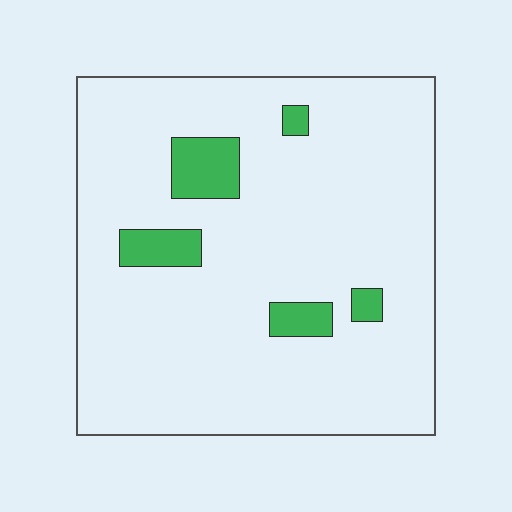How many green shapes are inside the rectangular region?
5.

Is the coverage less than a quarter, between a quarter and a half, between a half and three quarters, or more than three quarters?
Less than a quarter.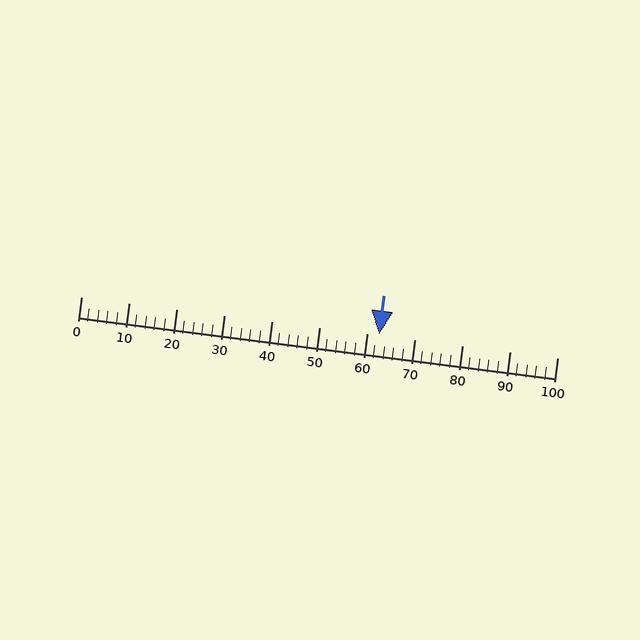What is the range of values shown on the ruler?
The ruler shows values from 0 to 100.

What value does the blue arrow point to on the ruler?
The blue arrow points to approximately 63.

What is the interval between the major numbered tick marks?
The major tick marks are spaced 10 units apart.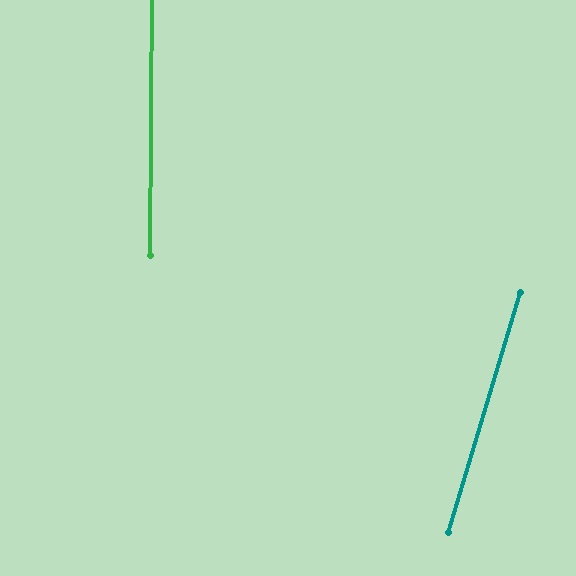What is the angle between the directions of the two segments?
Approximately 16 degrees.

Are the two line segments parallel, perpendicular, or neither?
Neither parallel nor perpendicular — they differ by about 16°.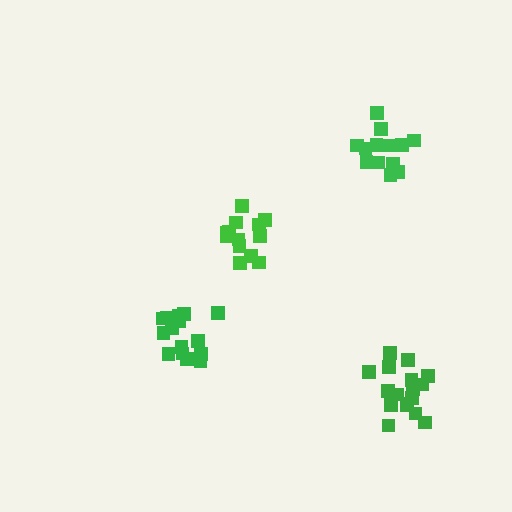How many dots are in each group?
Group 1: 14 dots, Group 2: 17 dots, Group 3: 15 dots, Group 4: 13 dots (59 total).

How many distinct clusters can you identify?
There are 4 distinct clusters.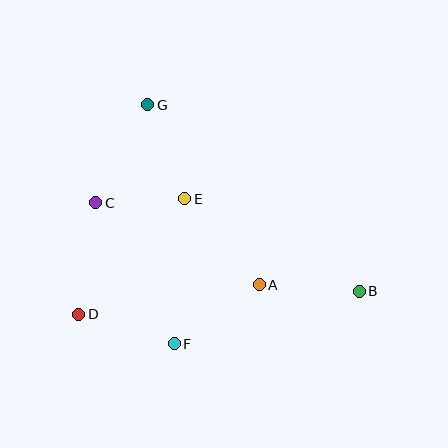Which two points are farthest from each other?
Points B and G are farthest from each other.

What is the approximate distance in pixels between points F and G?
The distance between F and G is approximately 240 pixels.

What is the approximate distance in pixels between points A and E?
The distance between A and E is approximately 114 pixels.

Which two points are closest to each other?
Points C and E are closest to each other.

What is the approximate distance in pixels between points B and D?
The distance between B and D is approximately 282 pixels.